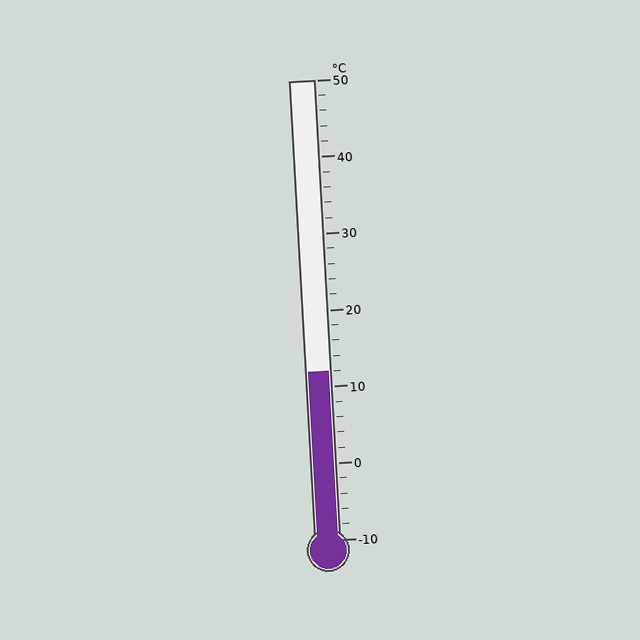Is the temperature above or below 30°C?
The temperature is below 30°C.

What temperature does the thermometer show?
The thermometer shows approximately 12°C.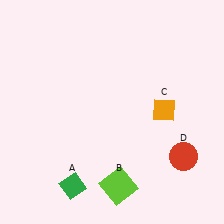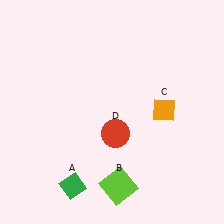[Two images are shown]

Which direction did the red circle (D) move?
The red circle (D) moved left.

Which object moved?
The red circle (D) moved left.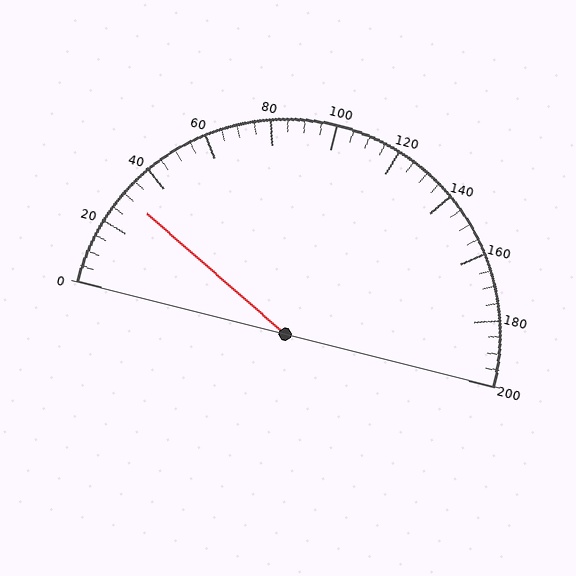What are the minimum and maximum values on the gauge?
The gauge ranges from 0 to 200.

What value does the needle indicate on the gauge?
The needle indicates approximately 30.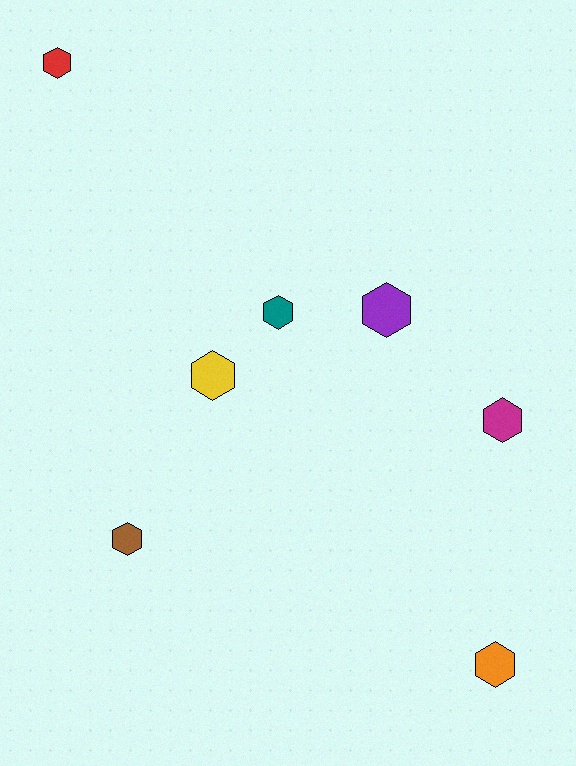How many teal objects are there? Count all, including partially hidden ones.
There is 1 teal object.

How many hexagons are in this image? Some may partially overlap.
There are 7 hexagons.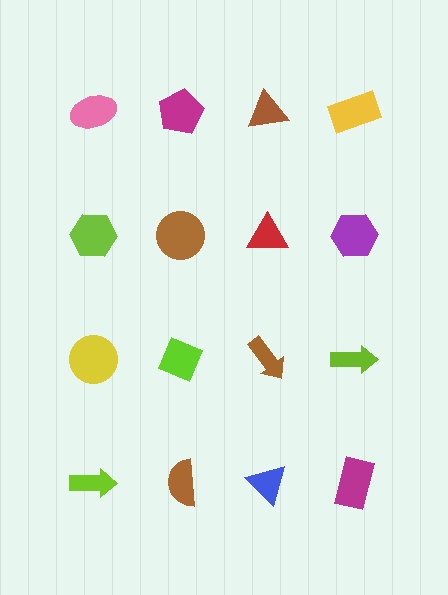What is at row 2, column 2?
A brown circle.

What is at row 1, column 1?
A pink ellipse.